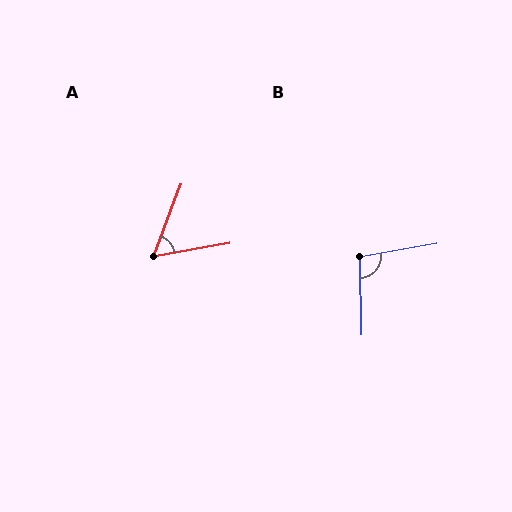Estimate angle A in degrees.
Approximately 59 degrees.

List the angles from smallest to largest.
A (59°), B (99°).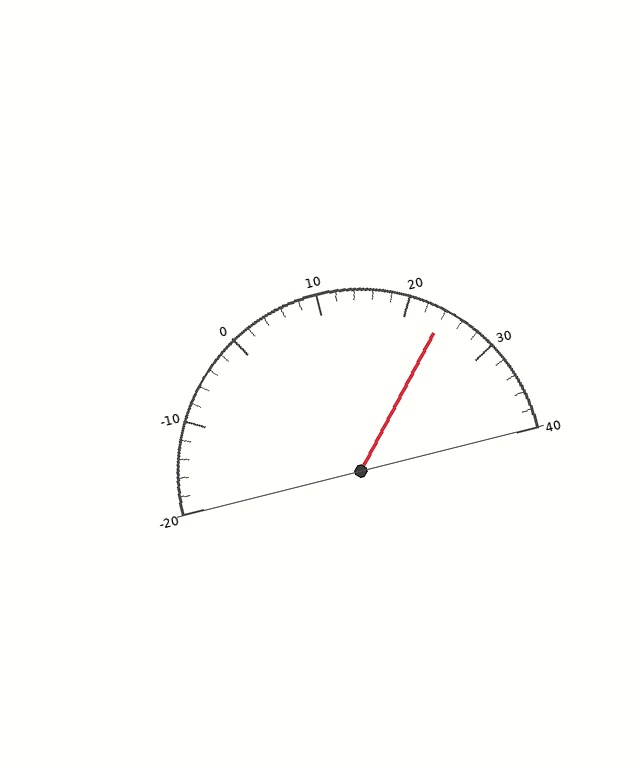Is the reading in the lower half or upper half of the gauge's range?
The reading is in the upper half of the range (-20 to 40).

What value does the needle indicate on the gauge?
The needle indicates approximately 24.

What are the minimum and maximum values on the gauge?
The gauge ranges from -20 to 40.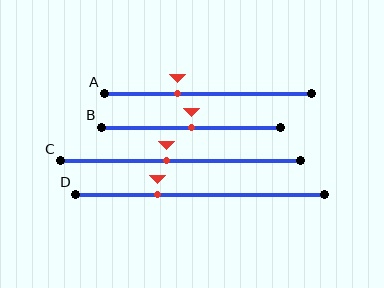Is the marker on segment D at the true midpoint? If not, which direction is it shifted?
No, the marker on segment D is shifted to the left by about 17% of the segment length.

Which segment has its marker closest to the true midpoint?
Segment B has its marker closest to the true midpoint.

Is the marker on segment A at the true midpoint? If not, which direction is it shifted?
No, the marker on segment A is shifted to the left by about 15% of the segment length.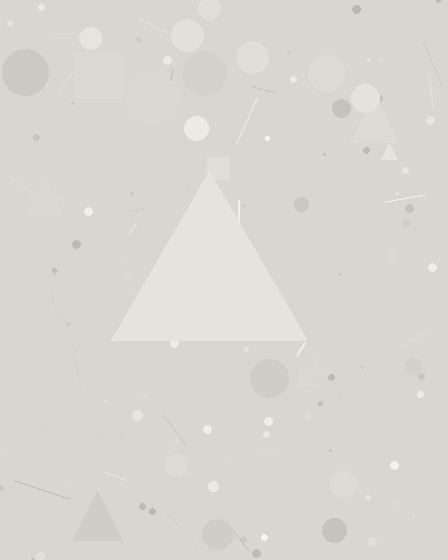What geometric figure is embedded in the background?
A triangle is embedded in the background.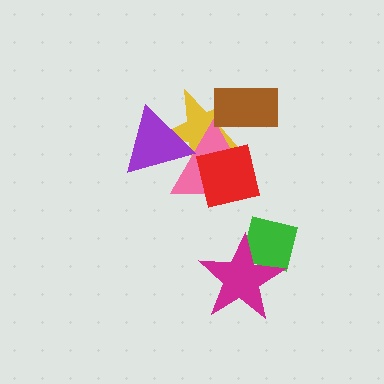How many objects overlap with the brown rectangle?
2 objects overlap with the brown rectangle.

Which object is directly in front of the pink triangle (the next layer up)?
The purple triangle is directly in front of the pink triangle.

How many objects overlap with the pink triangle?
4 objects overlap with the pink triangle.